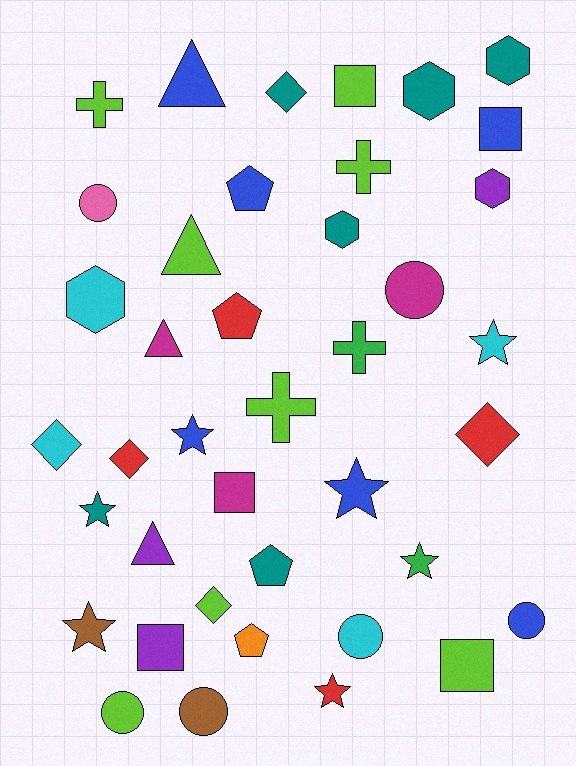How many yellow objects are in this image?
There are no yellow objects.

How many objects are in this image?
There are 40 objects.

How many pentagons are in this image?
There are 4 pentagons.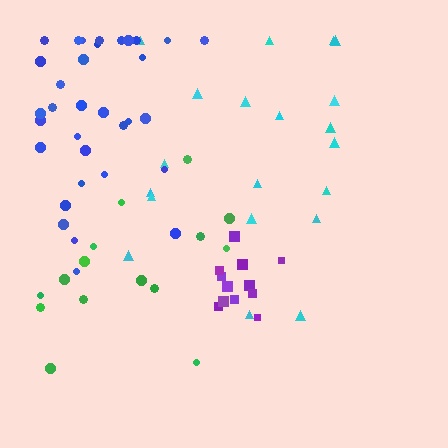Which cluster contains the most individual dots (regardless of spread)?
Blue (33).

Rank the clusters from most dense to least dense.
purple, blue, cyan, green.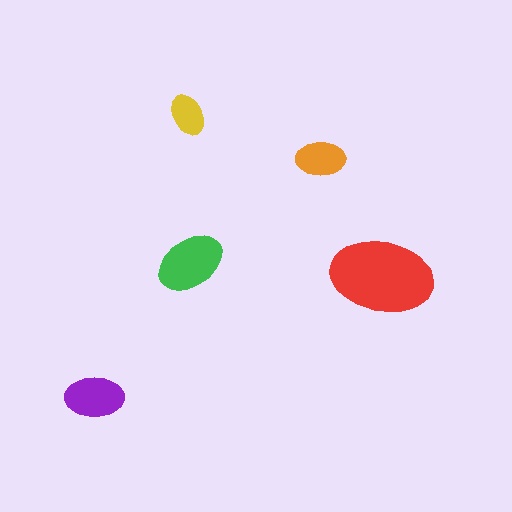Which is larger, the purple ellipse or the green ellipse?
The green one.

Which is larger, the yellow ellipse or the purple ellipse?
The purple one.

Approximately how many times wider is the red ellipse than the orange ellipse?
About 2 times wider.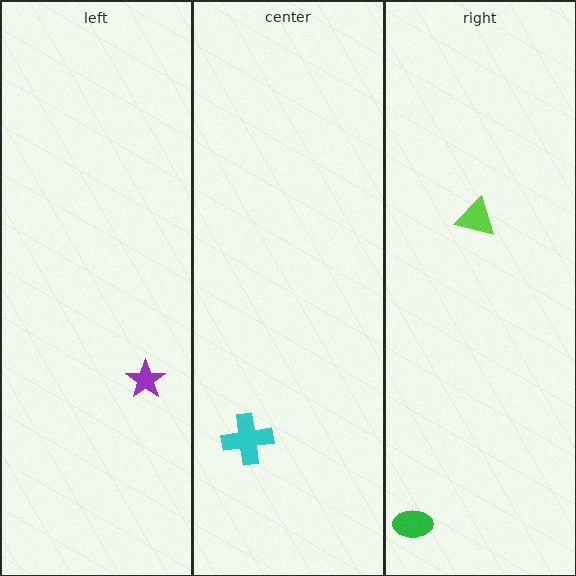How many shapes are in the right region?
2.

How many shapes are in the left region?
1.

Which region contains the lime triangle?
The right region.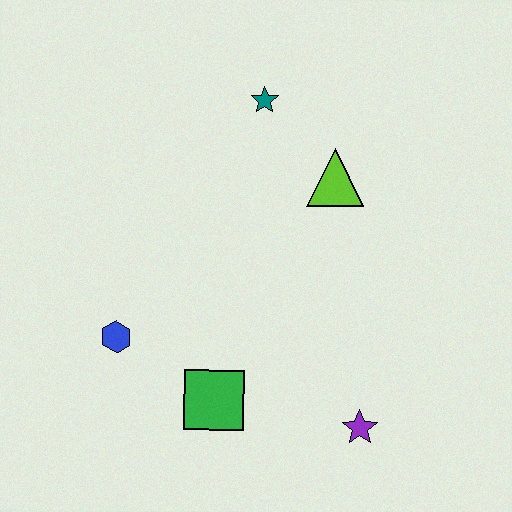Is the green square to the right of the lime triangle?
No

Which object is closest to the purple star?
The green square is closest to the purple star.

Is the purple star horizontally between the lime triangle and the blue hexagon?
No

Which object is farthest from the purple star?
The teal star is farthest from the purple star.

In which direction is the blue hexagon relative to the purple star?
The blue hexagon is to the left of the purple star.